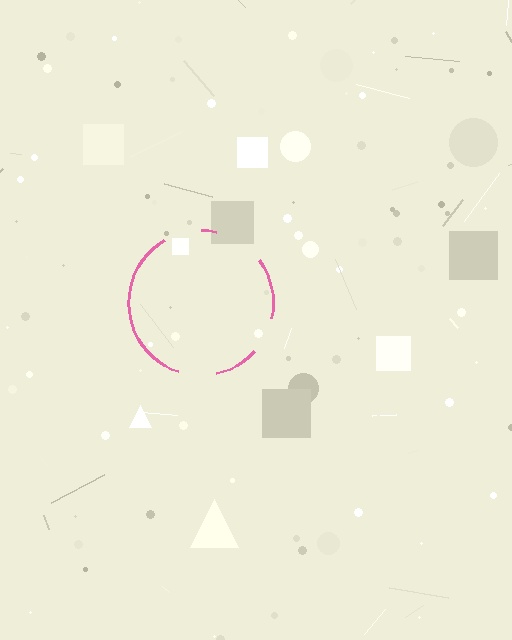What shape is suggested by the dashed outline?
The dashed outline suggests a circle.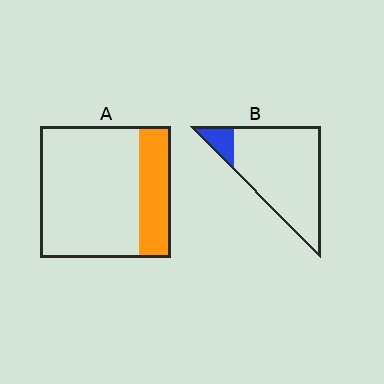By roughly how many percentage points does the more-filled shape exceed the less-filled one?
By roughly 15 percentage points (A over B).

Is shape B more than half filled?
No.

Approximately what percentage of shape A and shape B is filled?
A is approximately 25% and B is approximately 10%.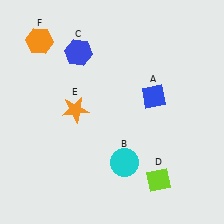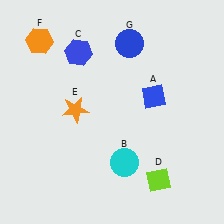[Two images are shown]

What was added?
A blue circle (G) was added in Image 2.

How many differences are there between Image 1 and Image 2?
There is 1 difference between the two images.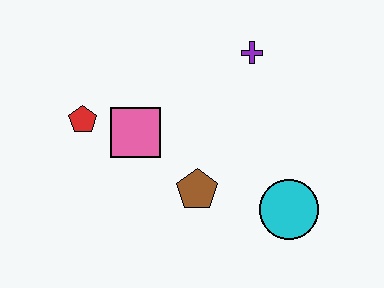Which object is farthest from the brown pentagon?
The purple cross is farthest from the brown pentagon.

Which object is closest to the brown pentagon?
The pink square is closest to the brown pentagon.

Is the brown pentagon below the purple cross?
Yes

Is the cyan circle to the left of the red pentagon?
No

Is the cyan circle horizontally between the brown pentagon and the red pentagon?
No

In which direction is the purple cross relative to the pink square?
The purple cross is to the right of the pink square.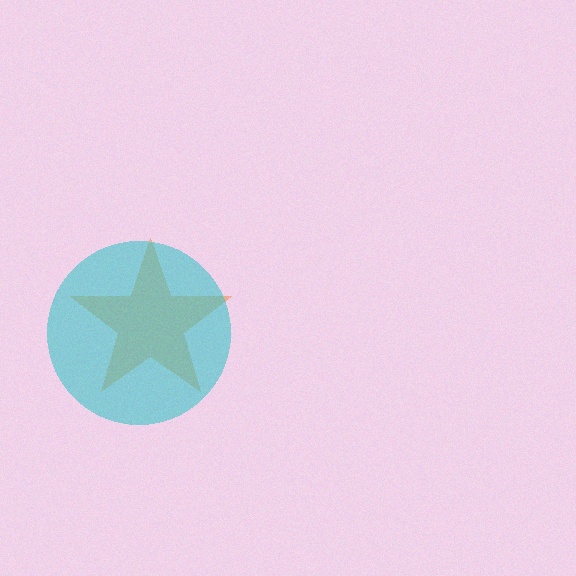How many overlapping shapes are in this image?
There are 2 overlapping shapes in the image.